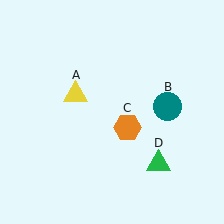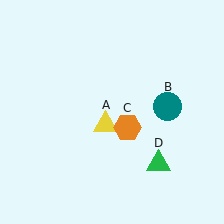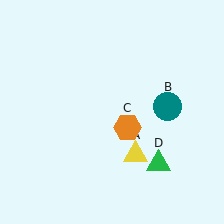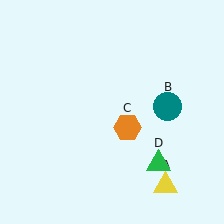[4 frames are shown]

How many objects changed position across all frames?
1 object changed position: yellow triangle (object A).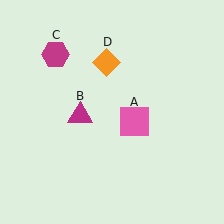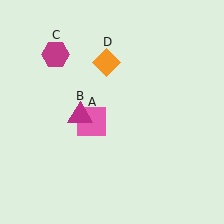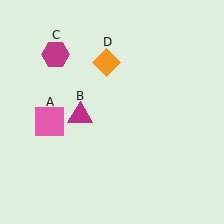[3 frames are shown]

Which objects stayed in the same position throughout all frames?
Magenta triangle (object B) and magenta hexagon (object C) and orange diamond (object D) remained stationary.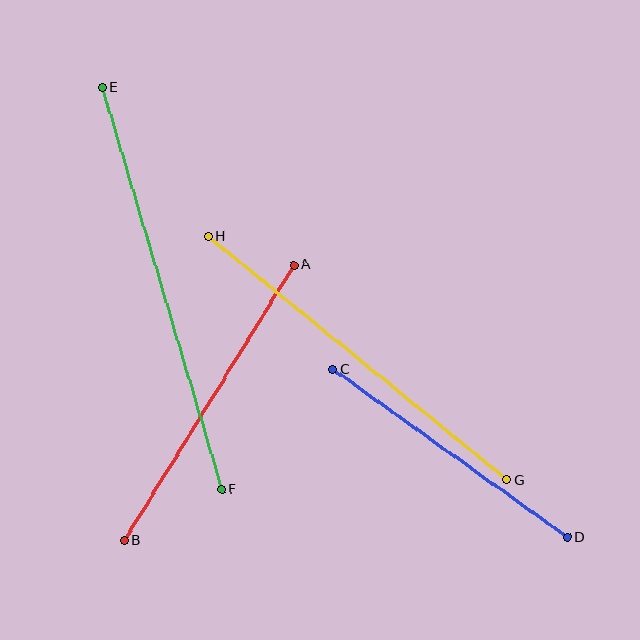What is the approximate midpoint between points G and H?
The midpoint is at approximately (358, 358) pixels.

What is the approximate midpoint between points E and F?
The midpoint is at approximately (162, 288) pixels.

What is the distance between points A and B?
The distance is approximately 323 pixels.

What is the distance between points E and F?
The distance is approximately 419 pixels.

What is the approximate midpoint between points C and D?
The midpoint is at approximately (450, 453) pixels.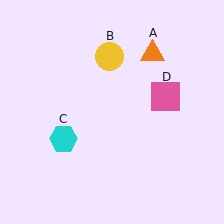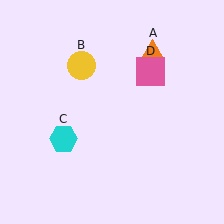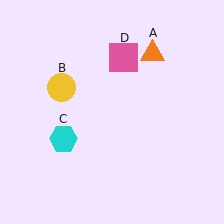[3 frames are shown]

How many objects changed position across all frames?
2 objects changed position: yellow circle (object B), pink square (object D).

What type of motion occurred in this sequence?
The yellow circle (object B), pink square (object D) rotated counterclockwise around the center of the scene.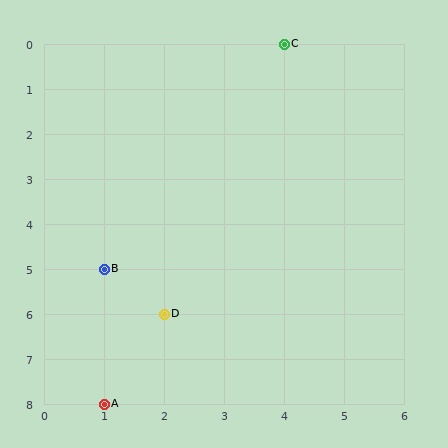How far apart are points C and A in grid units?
Points C and A are 3 columns and 8 rows apart (about 8.5 grid units diagonally).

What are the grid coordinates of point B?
Point B is at grid coordinates (1, 5).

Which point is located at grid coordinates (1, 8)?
Point A is at (1, 8).